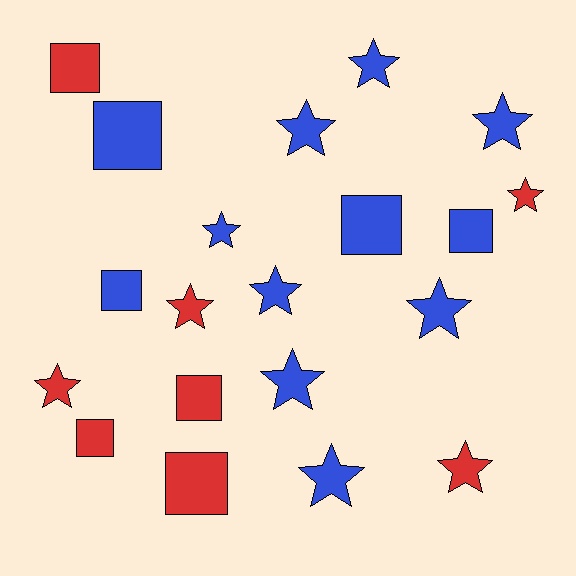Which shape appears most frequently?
Star, with 12 objects.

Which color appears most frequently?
Blue, with 12 objects.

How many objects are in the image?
There are 20 objects.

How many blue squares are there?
There are 4 blue squares.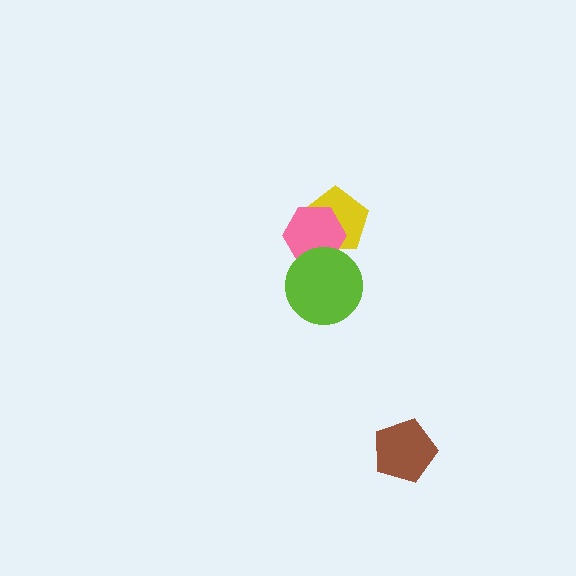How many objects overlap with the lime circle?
1 object overlaps with the lime circle.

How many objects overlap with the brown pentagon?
0 objects overlap with the brown pentagon.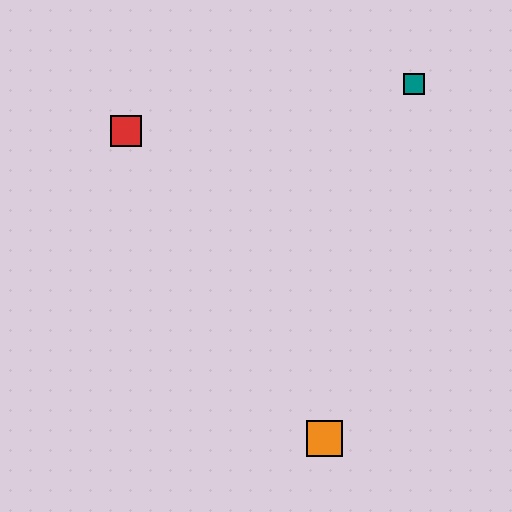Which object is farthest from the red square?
The orange square is farthest from the red square.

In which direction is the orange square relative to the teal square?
The orange square is below the teal square.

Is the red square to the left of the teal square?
Yes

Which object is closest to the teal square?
The red square is closest to the teal square.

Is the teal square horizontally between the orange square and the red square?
No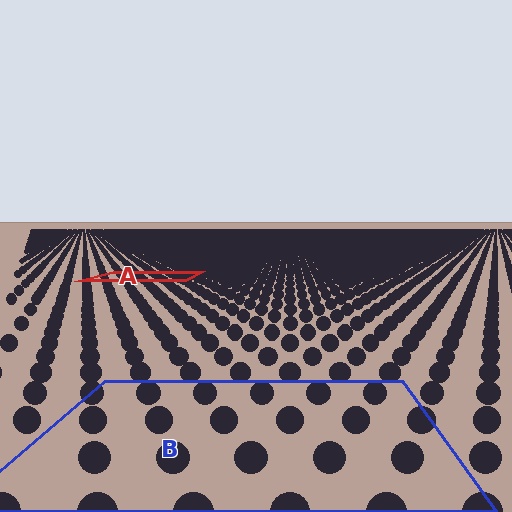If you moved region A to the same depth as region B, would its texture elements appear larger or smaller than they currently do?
They would appear larger. At a closer depth, the same texture elements are projected at a bigger on-screen size.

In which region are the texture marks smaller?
The texture marks are smaller in region A, because it is farther away.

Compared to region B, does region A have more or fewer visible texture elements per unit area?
Region A has more texture elements per unit area — they are packed more densely because it is farther away.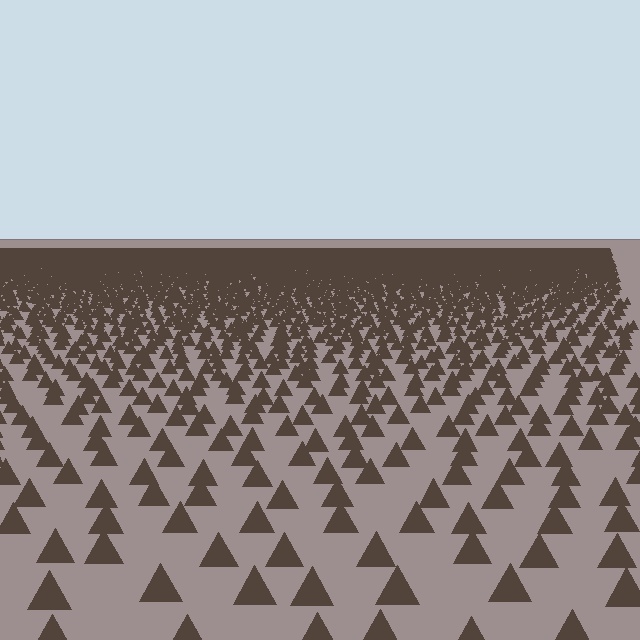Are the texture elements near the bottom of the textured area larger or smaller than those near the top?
Larger. Near the bottom, elements are closer to the viewer and appear at a bigger on-screen size.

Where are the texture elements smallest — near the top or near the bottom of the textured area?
Near the top.